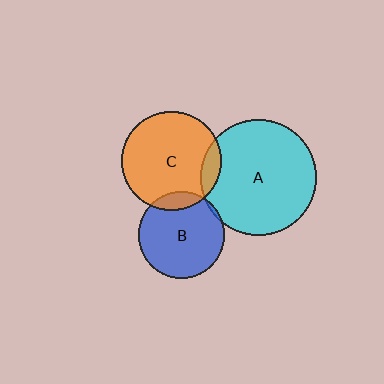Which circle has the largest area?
Circle A (cyan).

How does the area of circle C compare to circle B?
Approximately 1.3 times.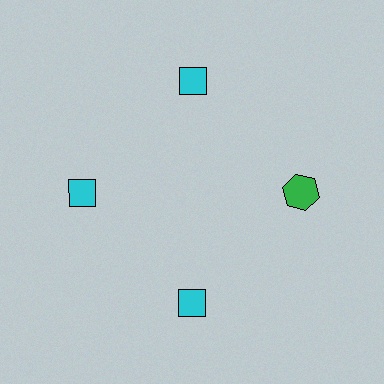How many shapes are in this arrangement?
There are 4 shapes arranged in a ring pattern.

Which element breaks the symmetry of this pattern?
The green hexagon at roughly the 3 o'clock position breaks the symmetry. All other shapes are cyan diamonds.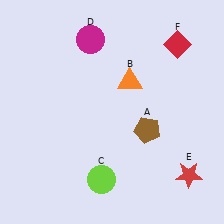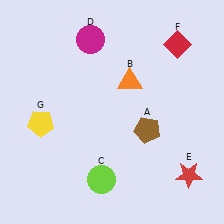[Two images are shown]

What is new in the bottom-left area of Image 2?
A yellow pentagon (G) was added in the bottom-left area of Image 2.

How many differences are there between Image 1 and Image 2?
There is 1 difference between the two images.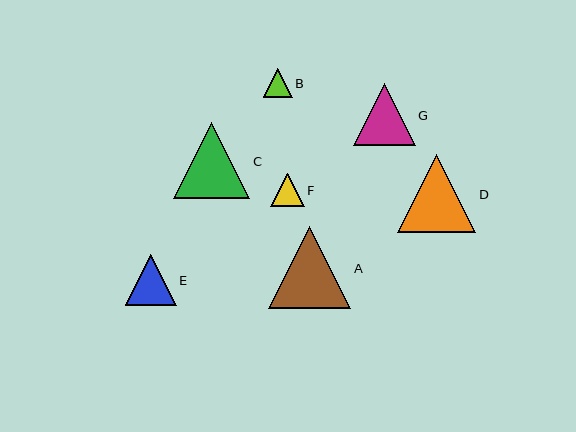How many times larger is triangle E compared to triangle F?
Triangle E is approximately 1.5 times the size of triangle F.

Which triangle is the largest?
Triangle A is the largest with a size of approximately 82 pixels.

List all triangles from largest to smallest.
From largest to smallest: A, D, C, G, E, F, B.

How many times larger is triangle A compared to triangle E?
Triangle A is approximately 1.6 times the size of triangle E.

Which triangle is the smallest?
Triangle B is the smallest with a size of approximately 29 pixels.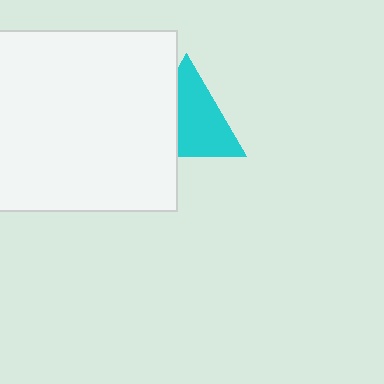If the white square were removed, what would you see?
You would see the complete cyan triangle.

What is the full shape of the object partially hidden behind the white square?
The partially hidden object is a cyan triangle.